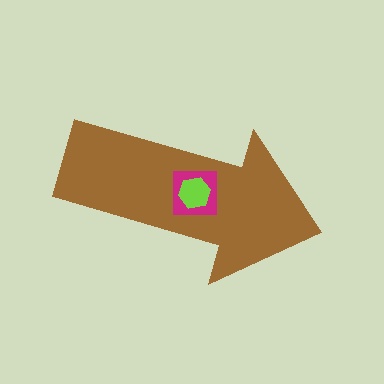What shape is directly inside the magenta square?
The lime hexagon.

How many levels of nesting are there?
3.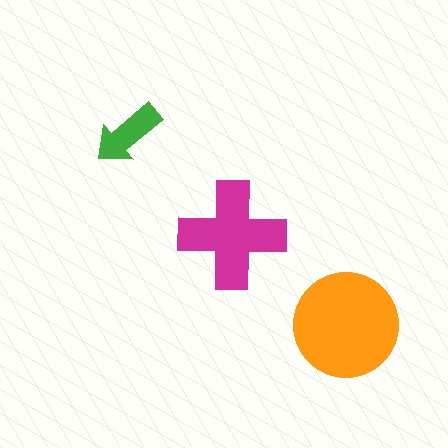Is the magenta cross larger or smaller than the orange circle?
Smaller.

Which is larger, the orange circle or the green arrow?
The orange circle.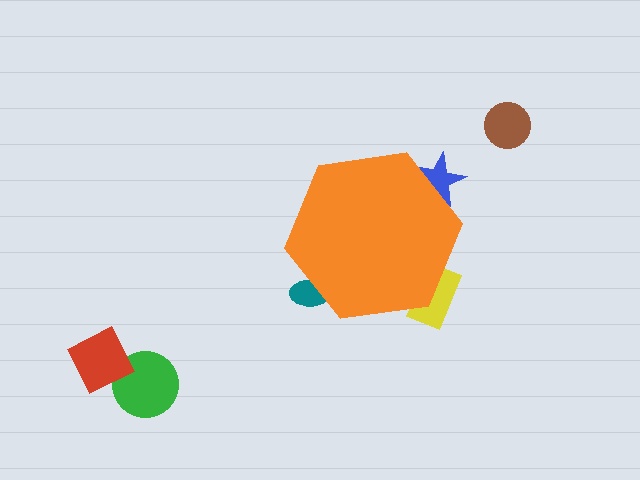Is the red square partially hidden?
No, the red square is fully visible.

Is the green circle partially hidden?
No, the green circle is fully visible.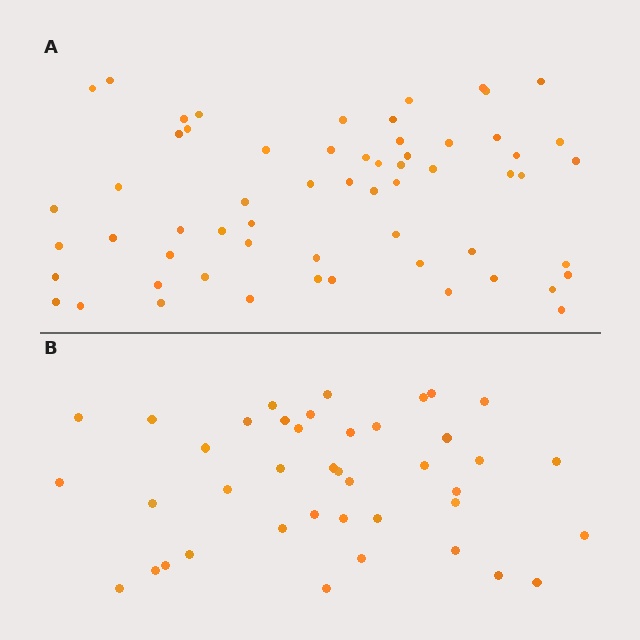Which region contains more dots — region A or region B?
Region A (the top region) has more dots.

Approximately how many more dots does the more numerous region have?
Region A has approximately 20 more dots than region B.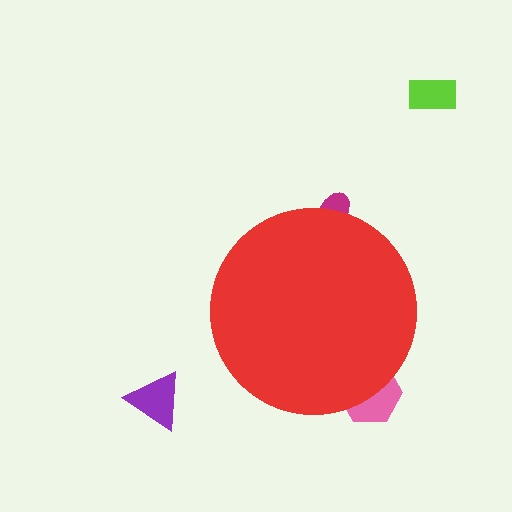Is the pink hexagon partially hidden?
Yes, the pink hexagon is partially hidden behind the red circle.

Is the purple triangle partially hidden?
No, the purple triangle is fully visible.